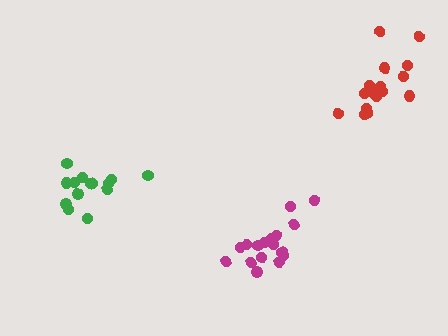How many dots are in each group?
Group 1: 14 dots, Group 2: 17 dots, Group 3: 16 dots (47 total).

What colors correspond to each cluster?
The clusters are colored: green, magenta, red.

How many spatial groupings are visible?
There are 3 spatial groupings.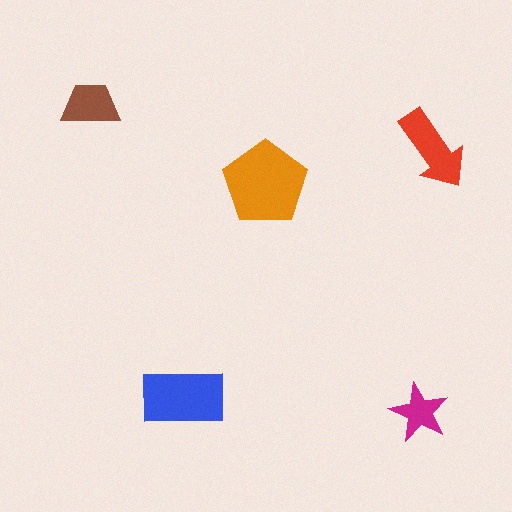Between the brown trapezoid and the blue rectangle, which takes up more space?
The blue rectangle.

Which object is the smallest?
The magenta star.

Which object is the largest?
The orange pentagon.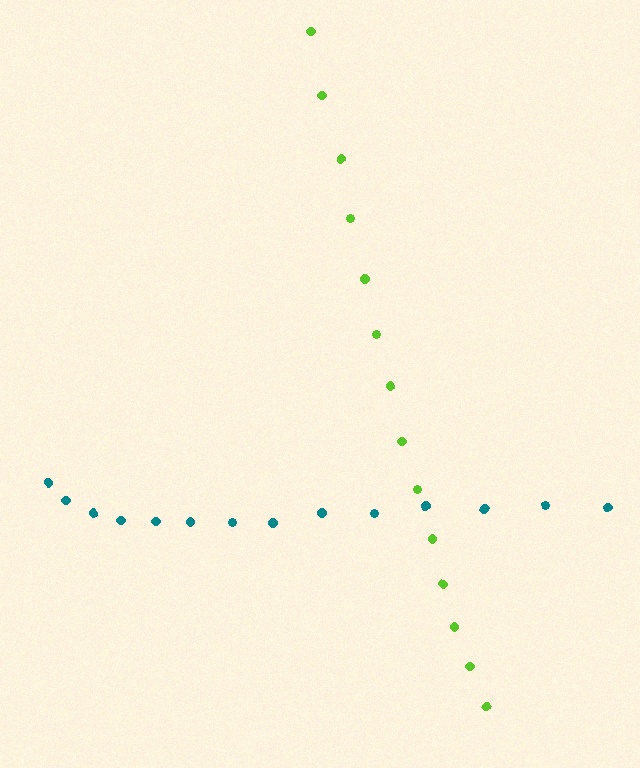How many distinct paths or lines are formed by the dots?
There are 2 distinct paths.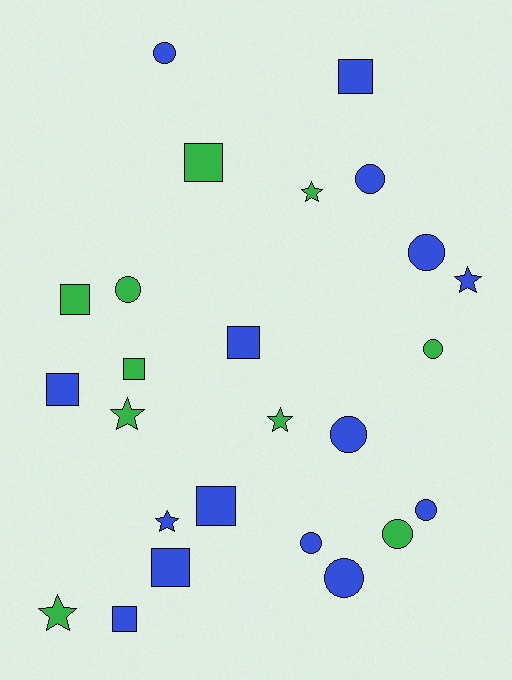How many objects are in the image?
There are 25 objects.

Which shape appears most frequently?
Circle, with 10 objects.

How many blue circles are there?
There are 7 blue circles.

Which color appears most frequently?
Blue, with 15 objects.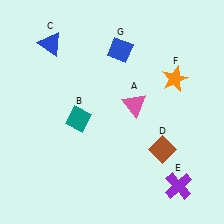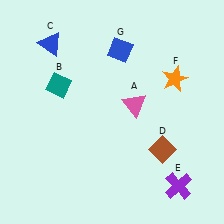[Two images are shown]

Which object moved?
The teal diamond (B) moved up.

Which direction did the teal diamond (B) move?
The teal diamond (B) moved up.